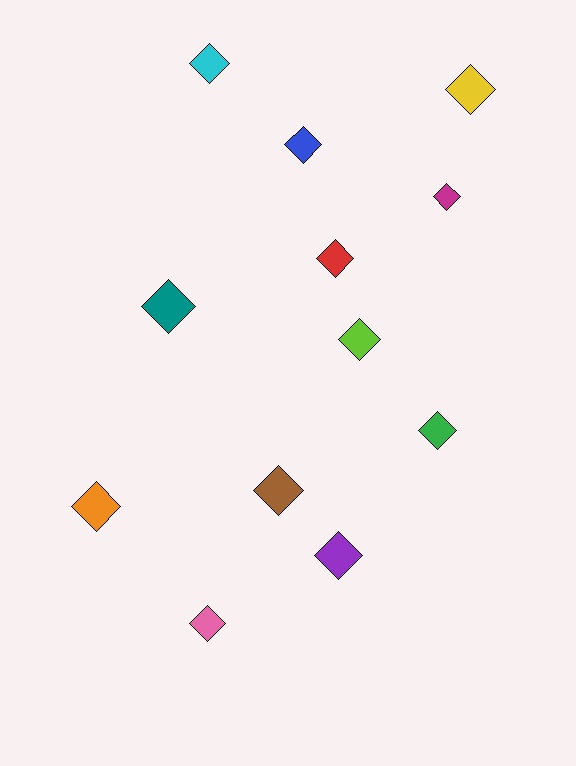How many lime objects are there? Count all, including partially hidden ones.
There is 1 lime object.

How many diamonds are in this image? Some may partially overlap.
There are 12 diamonds.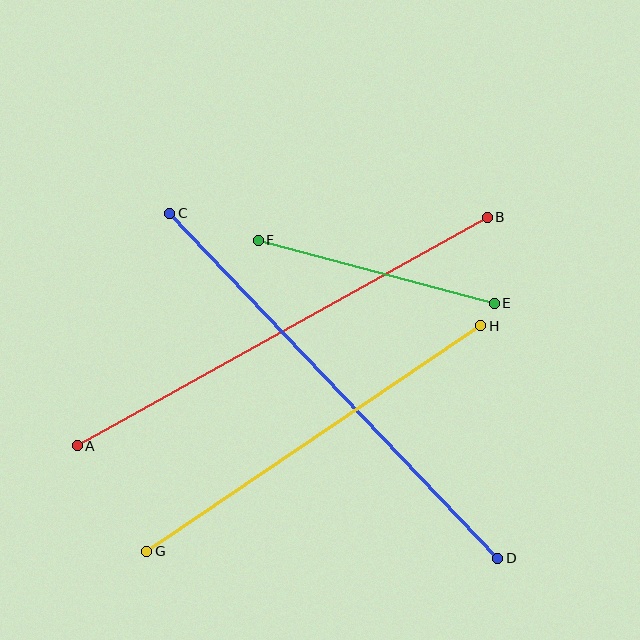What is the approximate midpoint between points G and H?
The midpoint is at approximately (314, 438) pixels.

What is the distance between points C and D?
The distance is approximately 476 pixels.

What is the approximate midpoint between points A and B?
The midpoint is at approximately (282, 332) pixels.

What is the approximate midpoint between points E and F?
The midpoint is at approximately (376, 272) pixels.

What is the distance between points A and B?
The distance is approximately 469 pixels.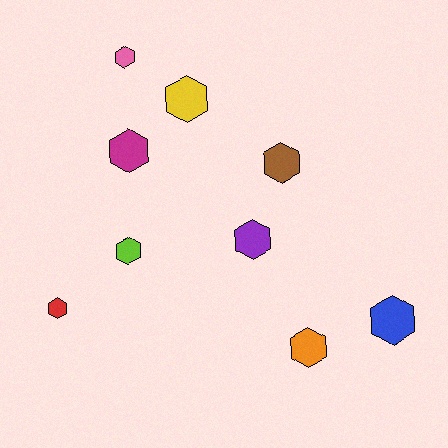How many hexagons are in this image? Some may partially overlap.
There are 9 hexagons.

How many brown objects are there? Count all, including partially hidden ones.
There is 1 brown object.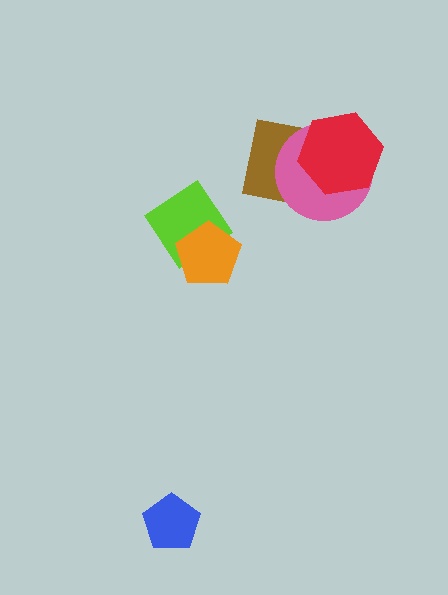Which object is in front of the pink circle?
The red hexagon is in front of the pink circle.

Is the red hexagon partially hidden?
No, no other shape covers it.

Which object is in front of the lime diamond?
The orange pentagon is in front of the lime diamond.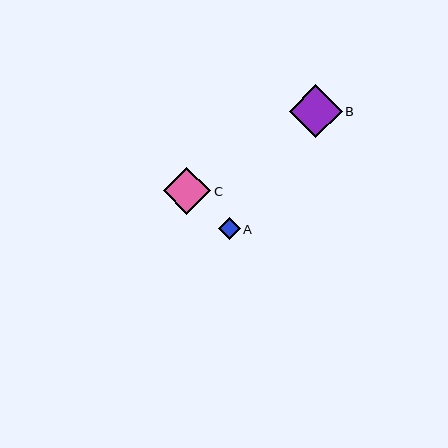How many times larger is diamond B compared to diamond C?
Diamond B is approximately 1.1 times the size of diamond C.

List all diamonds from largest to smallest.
From largest to smallest: B, C, A.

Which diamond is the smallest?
Diamond A is the smallest with a size of approximately 22 pixels.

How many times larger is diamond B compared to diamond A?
Diamond B is approximately 2.4 times the size of diamond A.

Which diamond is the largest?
Diamond B is the largest with a size of approximately 53 pixels.